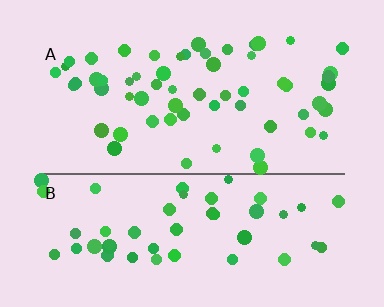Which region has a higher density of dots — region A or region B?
A (the top).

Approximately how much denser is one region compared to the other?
Approximately 1.1× — region A over region B.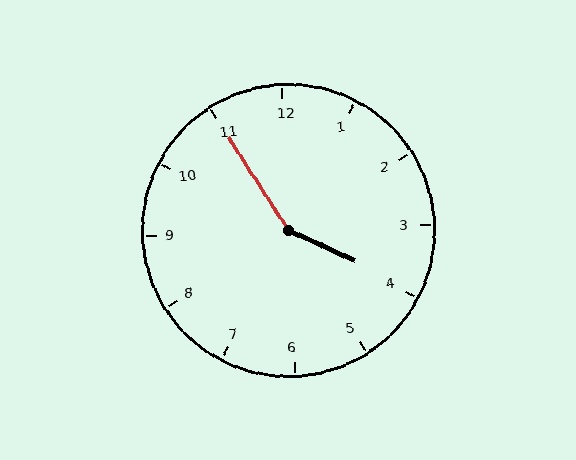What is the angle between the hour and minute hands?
Approximately 148 degrees.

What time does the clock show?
3:55.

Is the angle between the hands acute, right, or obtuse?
It is obtuse.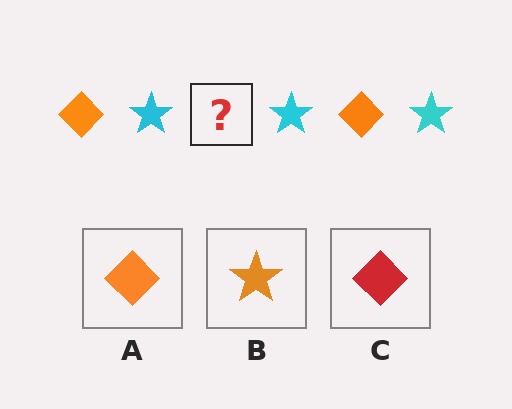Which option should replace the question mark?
Option A.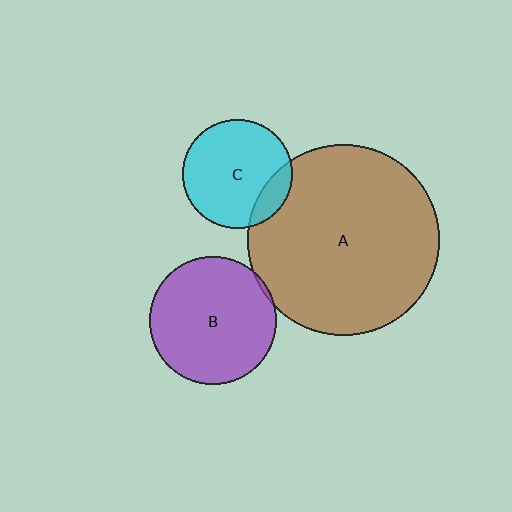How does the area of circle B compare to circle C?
Approximately 1.4 times.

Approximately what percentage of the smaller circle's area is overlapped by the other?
Approximately 5%.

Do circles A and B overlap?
Yes.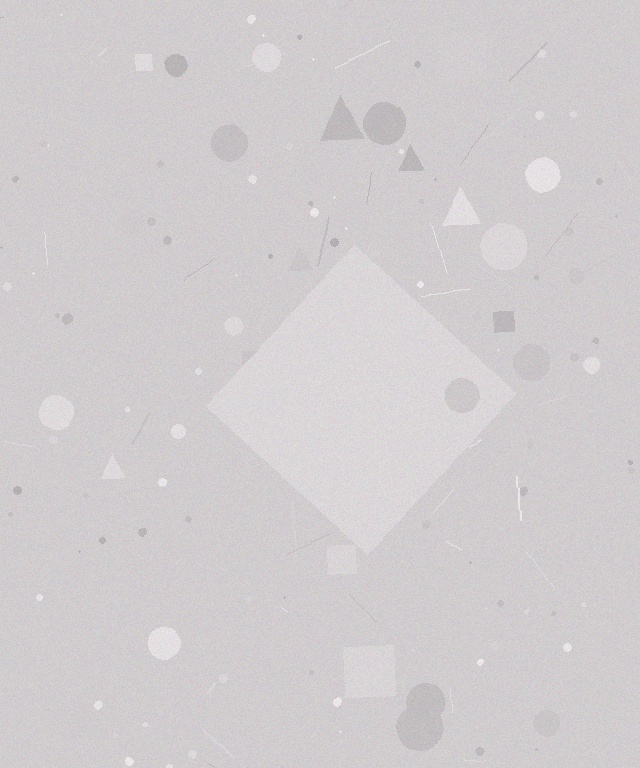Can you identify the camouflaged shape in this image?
The camouflaged shape is a diamond.